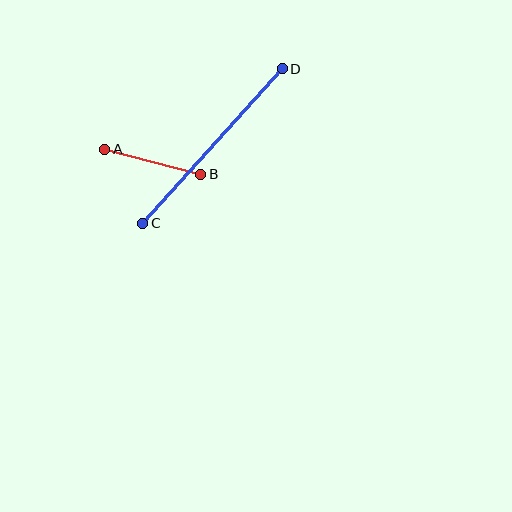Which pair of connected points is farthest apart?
Points C and D are farthest apart.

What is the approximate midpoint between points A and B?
The midpoint is at approximately (153, 162) pixels.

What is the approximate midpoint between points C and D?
The midpoint is at approximately (212, 146) pixels.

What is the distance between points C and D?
The distance is approximately 208 pixels.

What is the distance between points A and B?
The distance is approximately 99 pixels.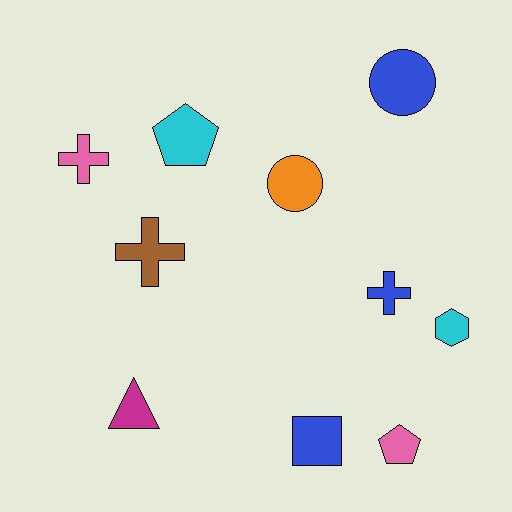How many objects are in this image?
There are 10 objects.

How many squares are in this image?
There is 1 square.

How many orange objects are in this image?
There is 1 orange object.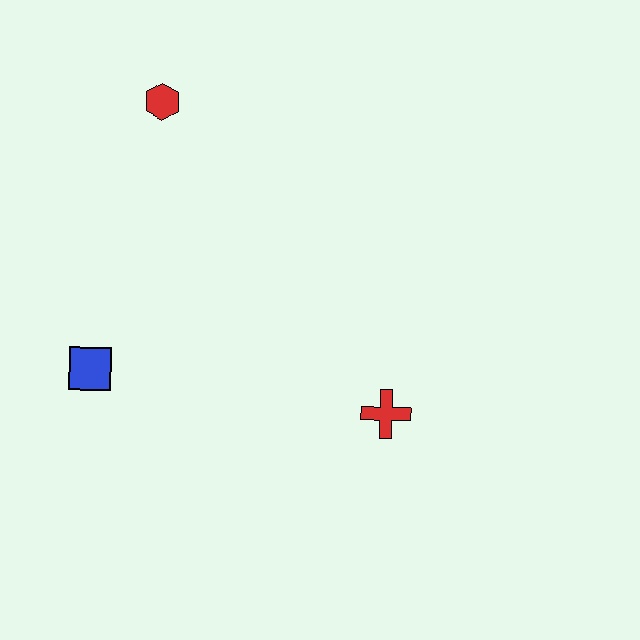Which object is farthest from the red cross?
The red hexagon is farthest from the red cross.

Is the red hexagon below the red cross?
No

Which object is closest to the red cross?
The blue square is closest to the red cross.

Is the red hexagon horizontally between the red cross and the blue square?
Yes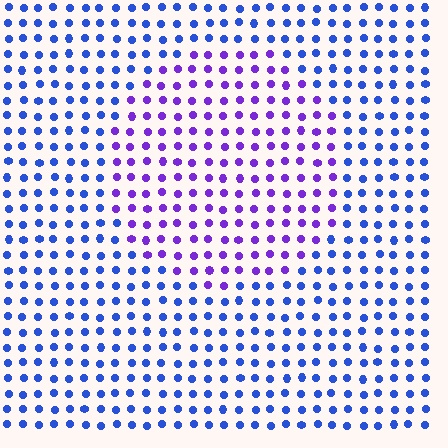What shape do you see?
I see a circle.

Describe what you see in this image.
The image is filled with small blue elements in a uniform arrangement. A circle-shaped region is visible where the elements are tinted to a slightly different hue, forming a subtle color boundary.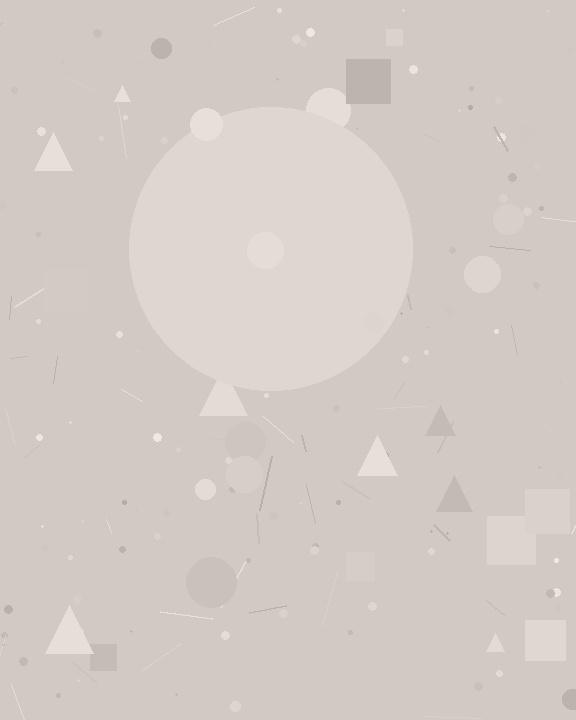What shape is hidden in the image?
A circle is hidden in the image.